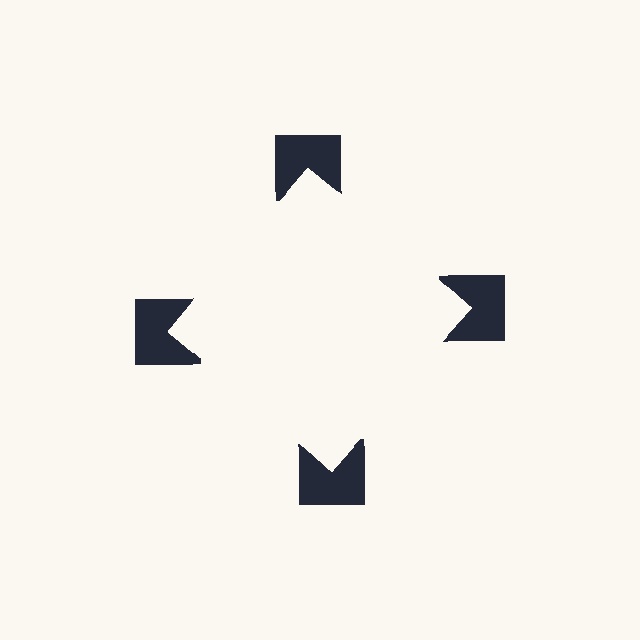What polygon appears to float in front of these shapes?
An illusory square — its edges are inferred from the aligned wedge cuts in the notched squares, not physically drawn.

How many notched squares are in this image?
There are 4 — one at each vertex of the illusory square.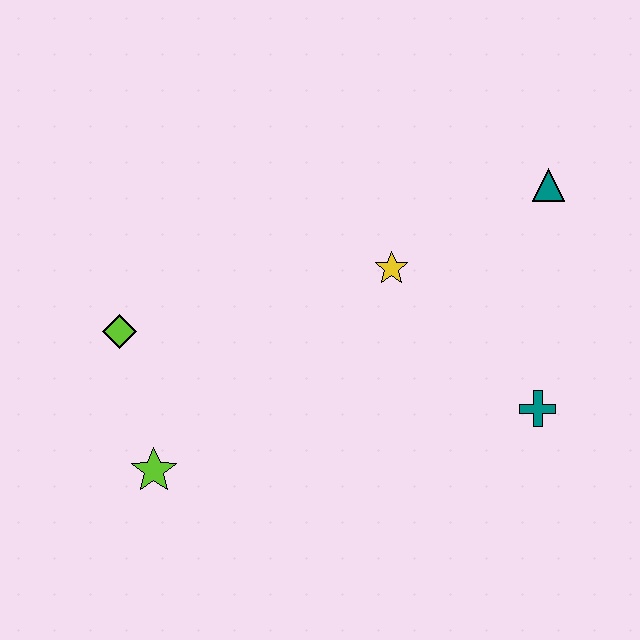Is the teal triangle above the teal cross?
Yes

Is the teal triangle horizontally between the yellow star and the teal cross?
No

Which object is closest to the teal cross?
The yellow star is closest to the teal cross.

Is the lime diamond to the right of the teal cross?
No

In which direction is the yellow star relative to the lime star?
The yellow star is to the right of the lime star.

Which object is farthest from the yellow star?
The lime star is farthest from the yellow star.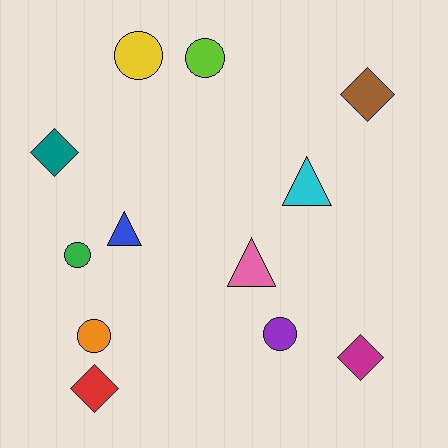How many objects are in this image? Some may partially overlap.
There are 12 objects.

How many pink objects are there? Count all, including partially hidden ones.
There is 1 pink object.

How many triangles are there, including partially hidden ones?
There are 3 triangles.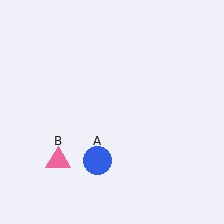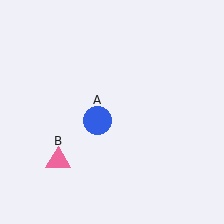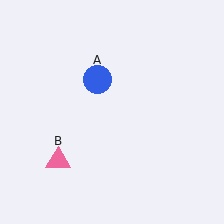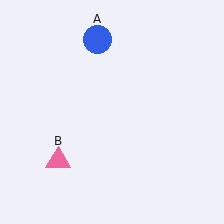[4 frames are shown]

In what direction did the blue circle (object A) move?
The blue circle (object A) moved up.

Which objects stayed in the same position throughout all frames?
Pink triangle (object B) remained stationary.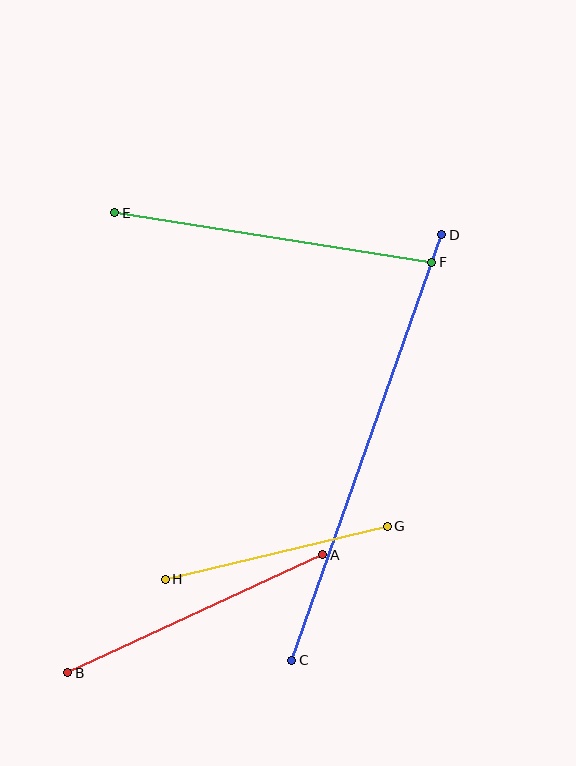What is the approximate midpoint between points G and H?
The midpoint is at approximately (276, 553) pixels.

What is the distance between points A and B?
The distance is approximately 281 pixels.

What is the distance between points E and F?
The distance is approximately 321 pixels.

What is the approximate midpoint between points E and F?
The midpoint is at approximately (273, 237) pixels.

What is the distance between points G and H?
The distance is approximately 228 pixels.